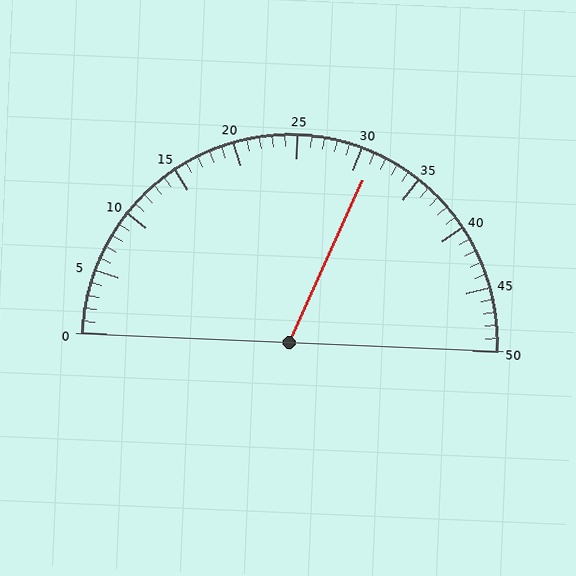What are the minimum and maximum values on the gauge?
The gauge ranges from 0 to 50.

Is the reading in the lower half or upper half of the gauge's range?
The reading is in the upper half of the range (0 to 50).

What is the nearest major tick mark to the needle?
The nearest major tick mark is 30.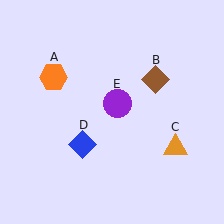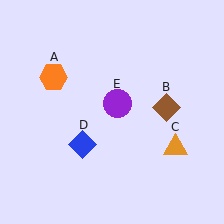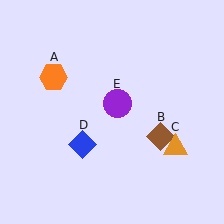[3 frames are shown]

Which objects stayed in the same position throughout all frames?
Orange hexagon (object A) and orange triangle (object C) and blue diamond (object D) and purple circle (object E) remained stationary.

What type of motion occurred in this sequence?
The brown diamond (object B) rotated clockwise around the center of the scene.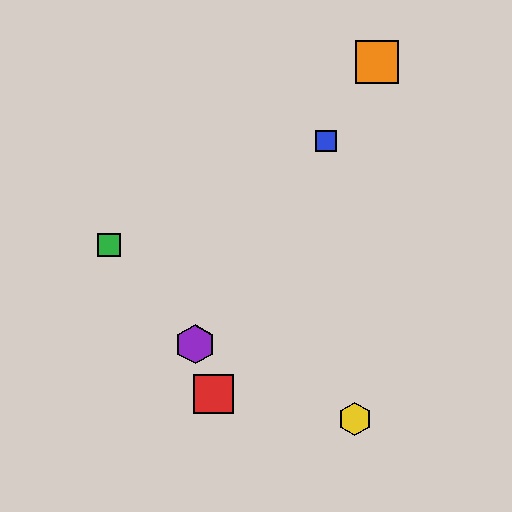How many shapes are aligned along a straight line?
3 shapes (the blue square, the purple hexagon, the orange square) are aligned along a straight line.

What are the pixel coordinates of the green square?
The green square is at (109, 245).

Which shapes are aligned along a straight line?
The blue square, the purple hexagon, the orange square are aligned along a straight line.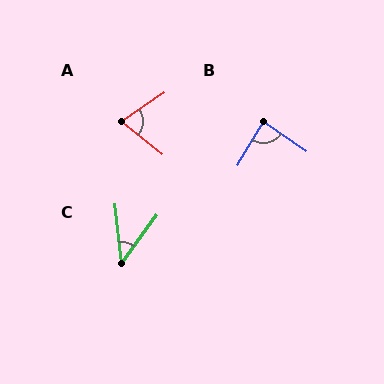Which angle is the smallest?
C, at approximately 43 degrees.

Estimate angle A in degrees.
Approximately 72 degrees.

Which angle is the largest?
B, at approximately 86 degrees.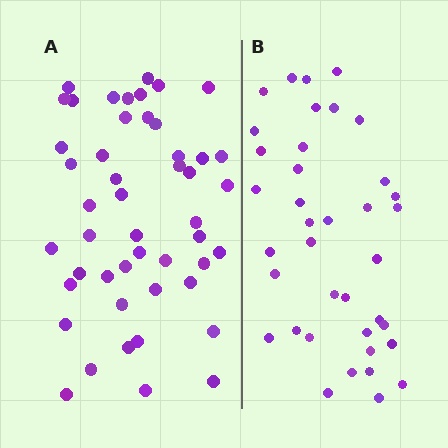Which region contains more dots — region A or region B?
Region A (the left region) has more dots.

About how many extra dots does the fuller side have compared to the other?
Region A has roughly 10 or so more dots than region B.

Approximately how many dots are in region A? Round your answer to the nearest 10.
About 50 dots. (The exact count is 48, which rounds to 50.)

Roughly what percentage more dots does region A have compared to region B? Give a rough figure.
About 25% more.